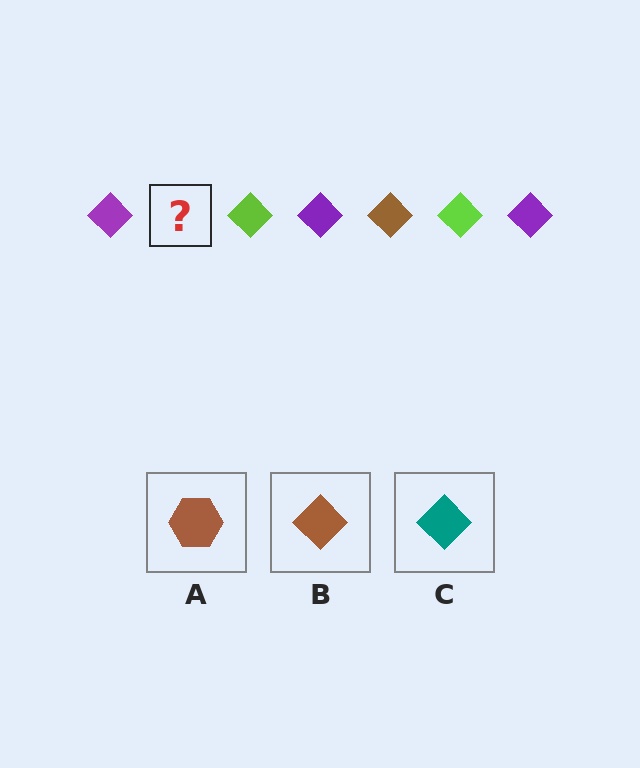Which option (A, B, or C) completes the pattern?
B.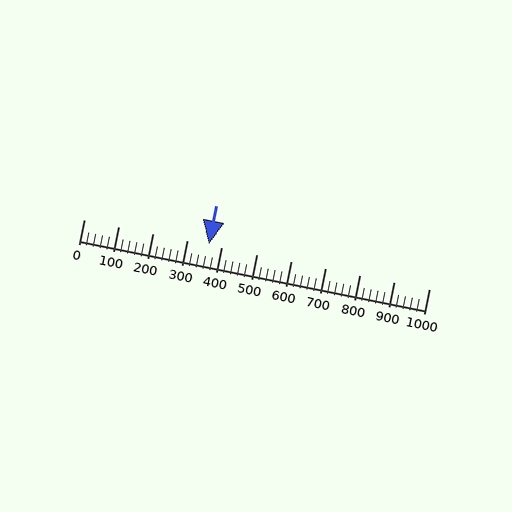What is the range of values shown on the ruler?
The ruler shows values from 0 to 1000.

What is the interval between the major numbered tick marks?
The major tick marks are spaced 100 units apart.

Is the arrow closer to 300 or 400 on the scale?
The arrow is closer to 400.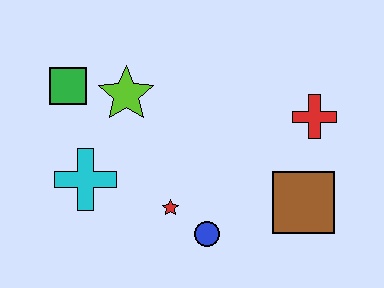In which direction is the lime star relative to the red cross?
The lime star is to the left of the red cross.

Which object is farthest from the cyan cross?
The red cross is farthest from the cyan cross.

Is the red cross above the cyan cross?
Yes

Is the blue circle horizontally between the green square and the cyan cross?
No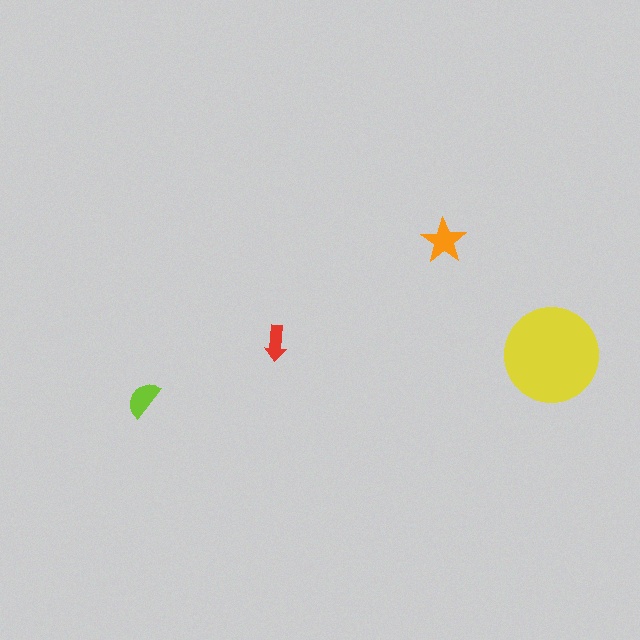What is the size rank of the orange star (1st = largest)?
2nd.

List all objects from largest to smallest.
The yellow circle, the orange star, the lime semicircle, the red arrow.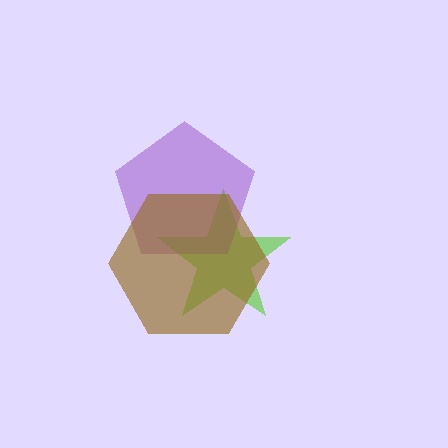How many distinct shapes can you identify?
There are 3 distinct shapes: a lime star, a purple pentagon, a brown hexagon.